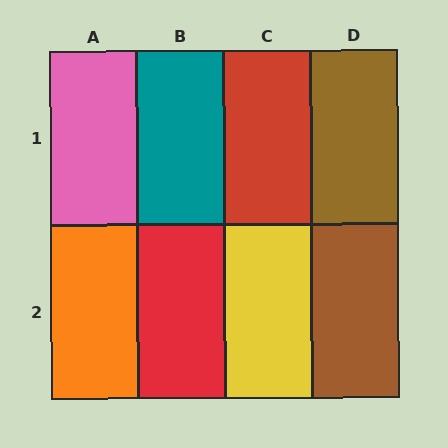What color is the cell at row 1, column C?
Red.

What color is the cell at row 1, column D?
Brown.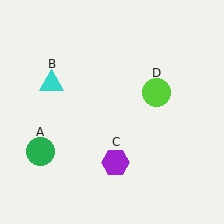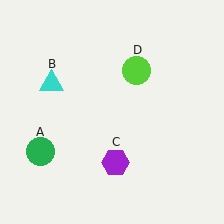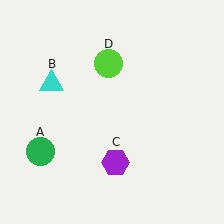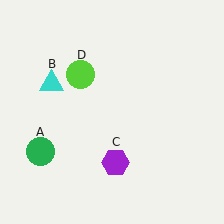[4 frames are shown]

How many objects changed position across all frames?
1 object changed position: lime circle (object D).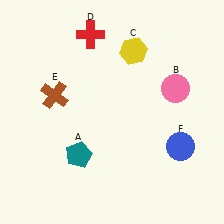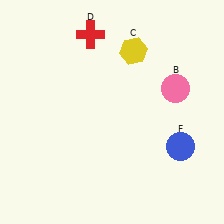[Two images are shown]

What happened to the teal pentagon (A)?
The teal pentagon (A) was removed in Image 2. It was in the bottom-left area of Image 1.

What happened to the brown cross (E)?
The brown cross (E) was removed in Image 2. It was in the top-left area of Image 1.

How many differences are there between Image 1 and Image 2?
There are 2 differences between the two images.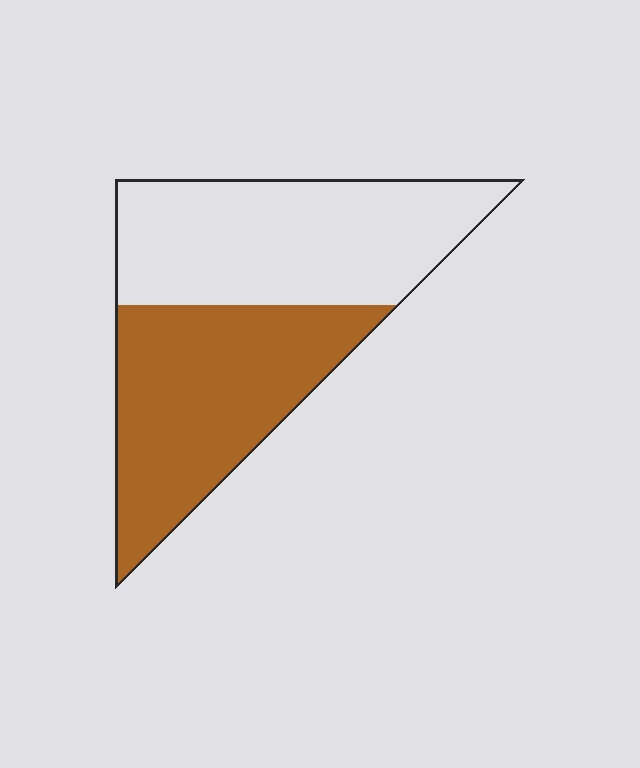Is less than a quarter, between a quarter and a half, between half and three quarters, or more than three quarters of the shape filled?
Between a quarter and a half.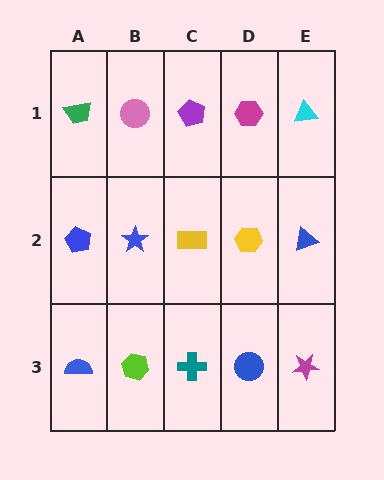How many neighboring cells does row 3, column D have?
3.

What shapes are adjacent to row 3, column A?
A blue pentagon (row 2, column A), a lime hexagon (row 3, column B).